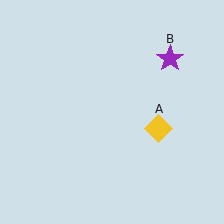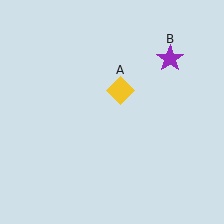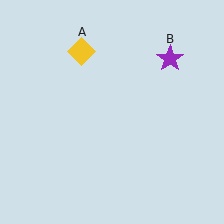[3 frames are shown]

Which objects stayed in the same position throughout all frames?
Purple star (object B) remained stationary.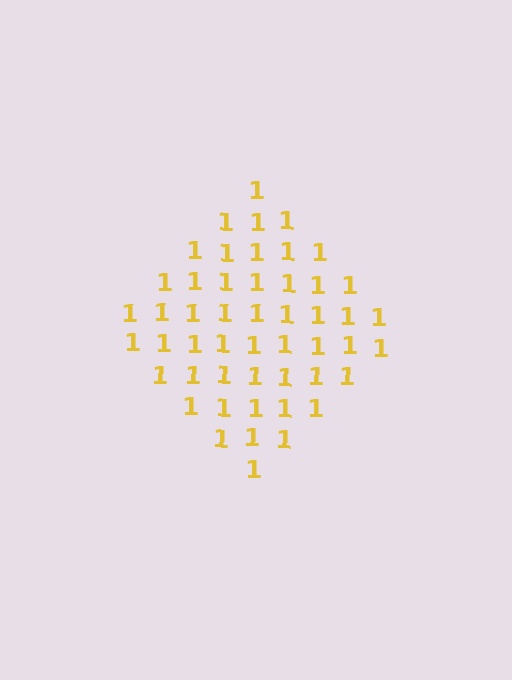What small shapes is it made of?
It is made of small digit 1's.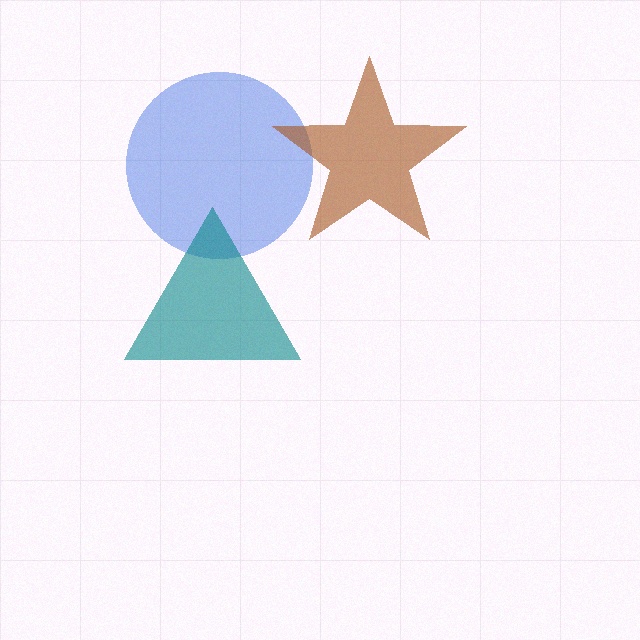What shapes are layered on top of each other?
The layered shapes are: a blue circle, a brown star, a teal triangle.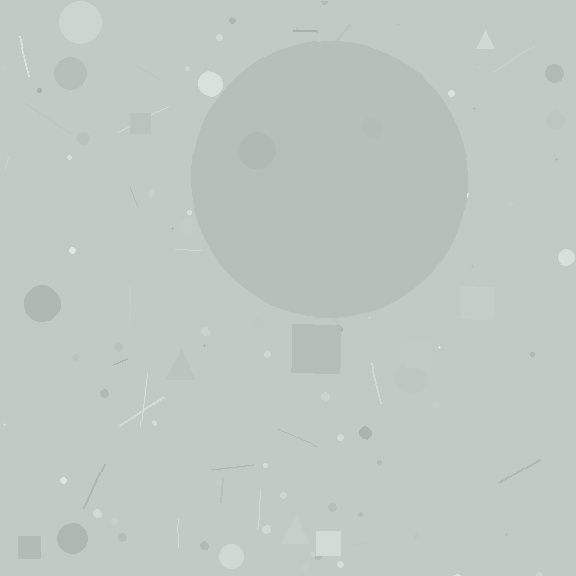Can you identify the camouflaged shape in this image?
The camouflaged shape is a circle.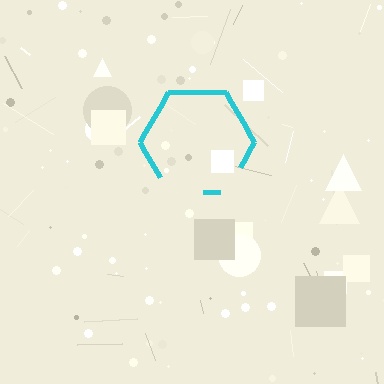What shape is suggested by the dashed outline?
The dashed outline suggests a hexagon.